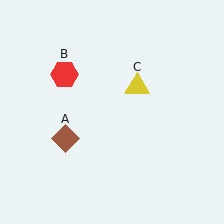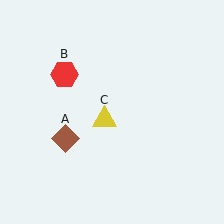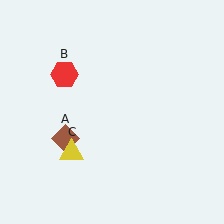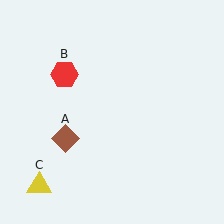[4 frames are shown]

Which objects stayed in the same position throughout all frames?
Brown diamond (object A) and red hexagon (object B) remained stationary.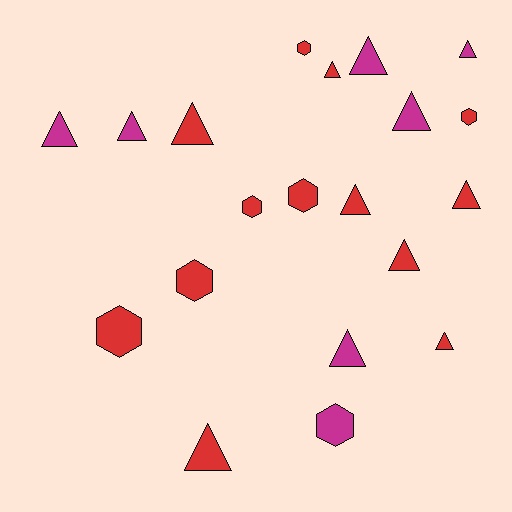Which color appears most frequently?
Red, with 13 objects.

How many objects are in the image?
There are 20 objects.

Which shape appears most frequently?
Triangle, with 13 objects.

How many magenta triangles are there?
There are 6 magenta triangles.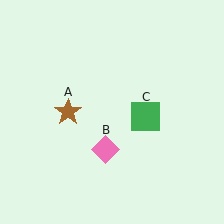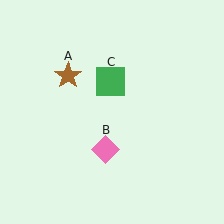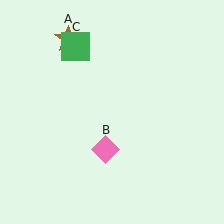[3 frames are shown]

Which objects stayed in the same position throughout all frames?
Pink diamond (object B) remained stationary.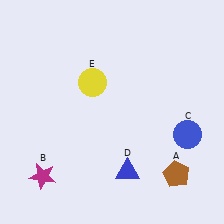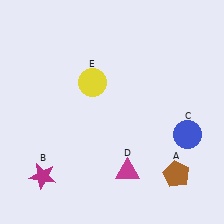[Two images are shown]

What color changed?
The triangle (D) changed from blue in Image 1 to magenta in Image 2.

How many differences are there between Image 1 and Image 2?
There is 1 difference between the two images.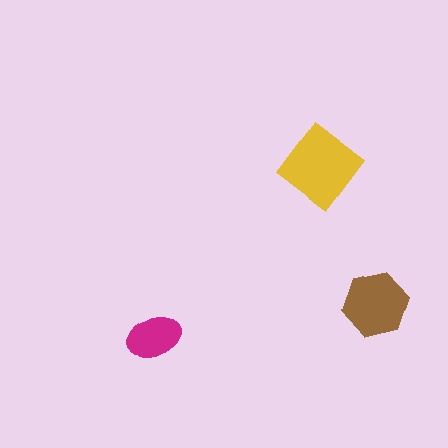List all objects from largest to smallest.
The yellow diamond, the brown hexagon, the magenta ellipse.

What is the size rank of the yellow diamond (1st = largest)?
1st.